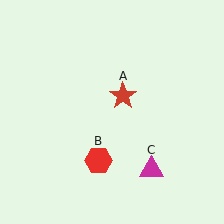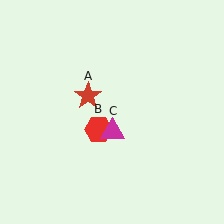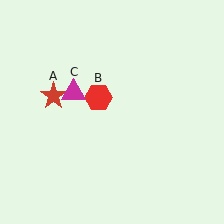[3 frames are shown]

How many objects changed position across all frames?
3 objects changed position: red star (object A), red hexagon (object B), magenta triangle (object C).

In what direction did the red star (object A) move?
The red star (object A) moved left.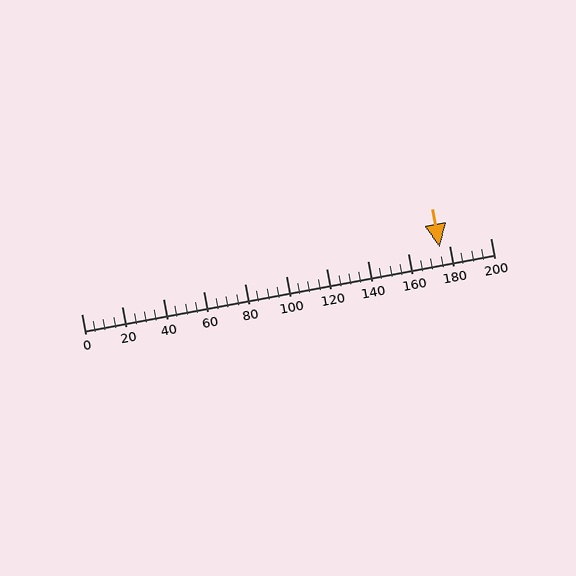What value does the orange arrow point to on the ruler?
The orange arrow points to approximately 175.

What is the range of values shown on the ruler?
The ruler shows values from 0 to 200.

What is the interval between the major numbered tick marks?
The major tick marks are spaced 20 units apart.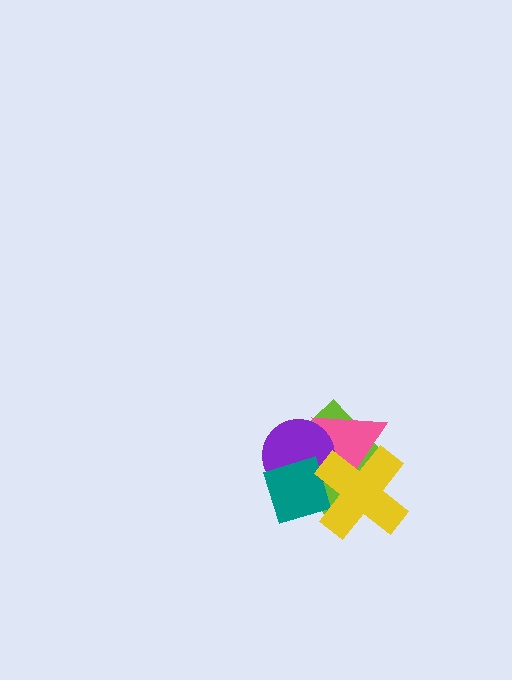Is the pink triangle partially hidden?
Yes, it is partially covered by another shape.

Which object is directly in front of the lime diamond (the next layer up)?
The pink triangle is directly in front of the lime diamond.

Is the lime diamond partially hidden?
Yes, it is partially covered by another shape.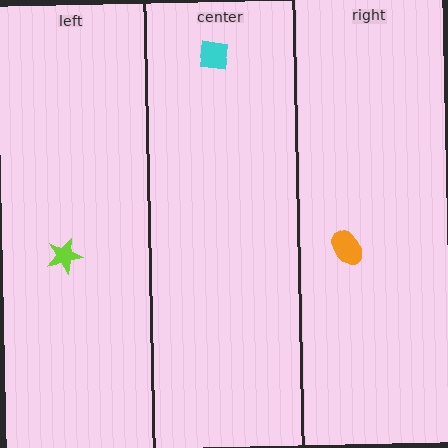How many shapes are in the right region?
1.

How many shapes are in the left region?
1.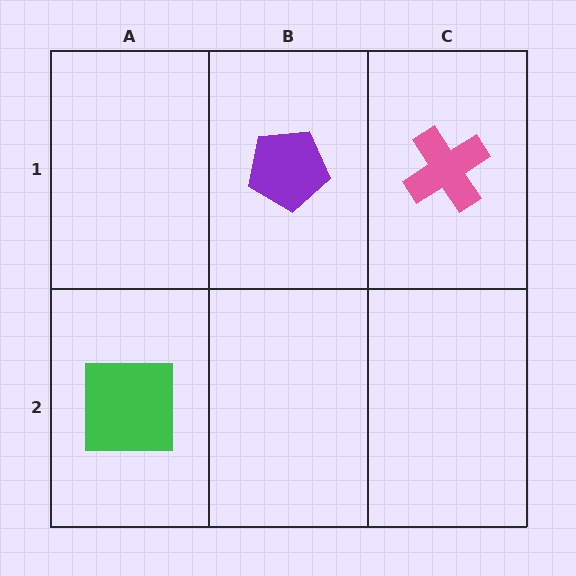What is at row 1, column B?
A purple pentagon.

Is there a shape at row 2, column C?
No, that cell is empty.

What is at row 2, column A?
A green square.